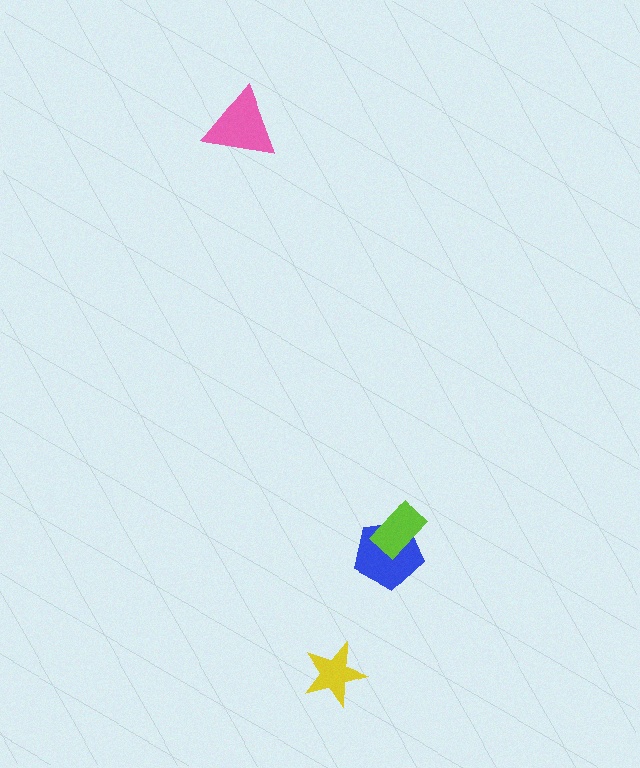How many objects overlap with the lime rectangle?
1 object overlaps with the lime rectangle.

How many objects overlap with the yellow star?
0 objects overlap with the yellow star.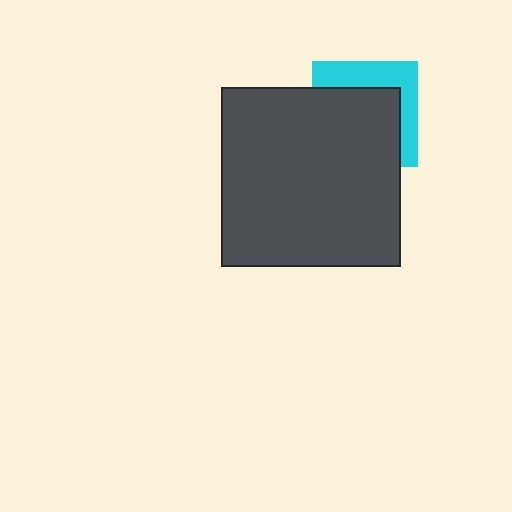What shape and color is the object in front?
The object in front is a dark gray square.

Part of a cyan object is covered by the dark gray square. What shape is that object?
It is a square.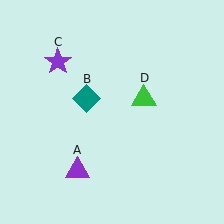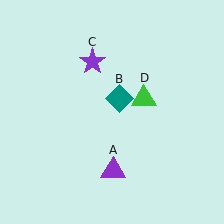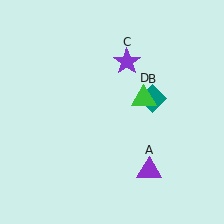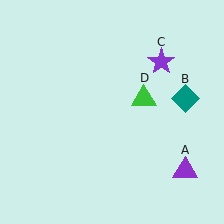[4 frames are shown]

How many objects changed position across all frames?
3 objects changed position: purple triangle (object A), teal diamond (object B), purple star (object C).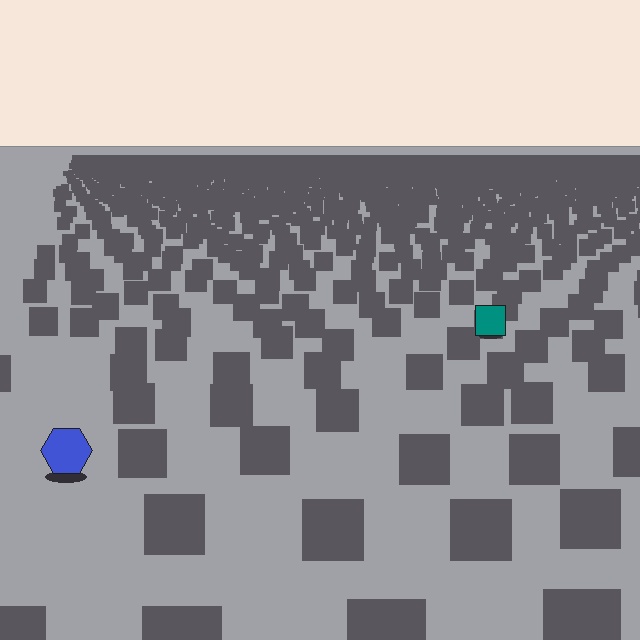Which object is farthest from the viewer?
The teal square is farthest from the viewer. It appears smaller and the ground texture around it is denser.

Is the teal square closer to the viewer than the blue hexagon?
No. The blue hexagon is closer — you can tell from the texture gradient: the ground texture is coarser near it.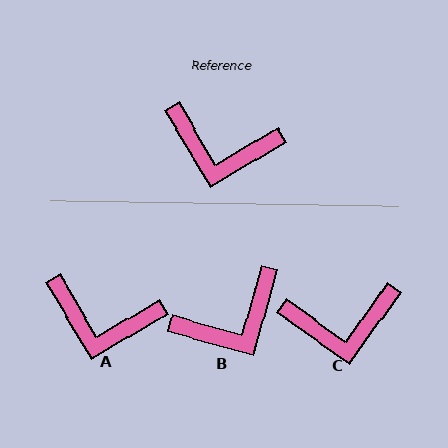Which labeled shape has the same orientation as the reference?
A.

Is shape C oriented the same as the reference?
No, it is off by about 24 degrees.